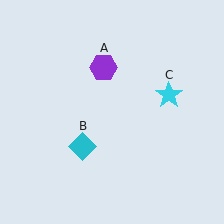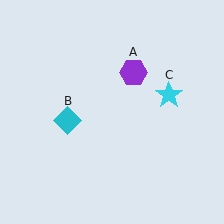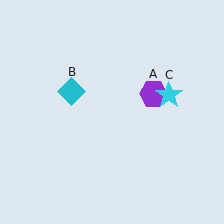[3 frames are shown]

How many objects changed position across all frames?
2 objects changed position: purple hexagon (object A), cyan diamond (object B).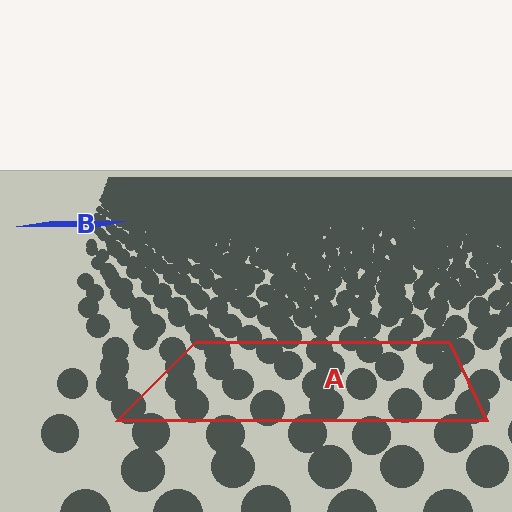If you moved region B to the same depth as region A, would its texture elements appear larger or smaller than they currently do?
They would appear larger. At a closer depth, the same texture elements are projected at a bigger on-screen size.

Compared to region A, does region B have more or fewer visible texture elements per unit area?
Region B has more texture elements per unit area — they are packed more densely because it is farther away.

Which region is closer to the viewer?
Region A is closer. The texture elements there are larger and more spread out.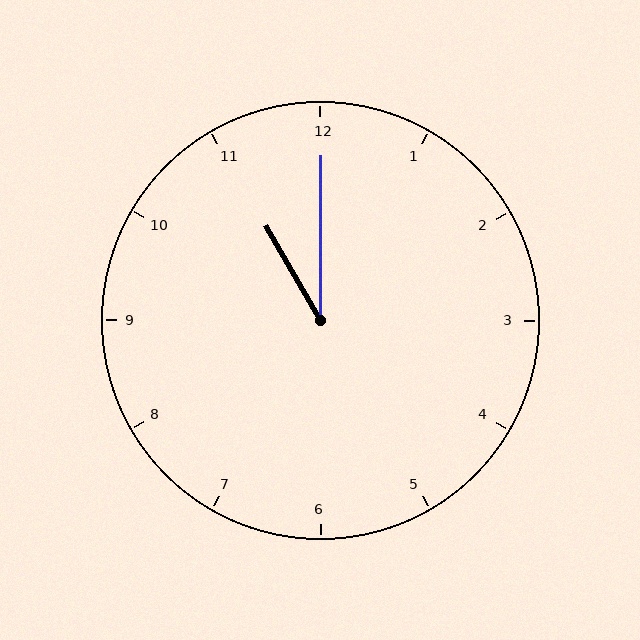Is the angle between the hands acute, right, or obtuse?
It is acute.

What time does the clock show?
11:00.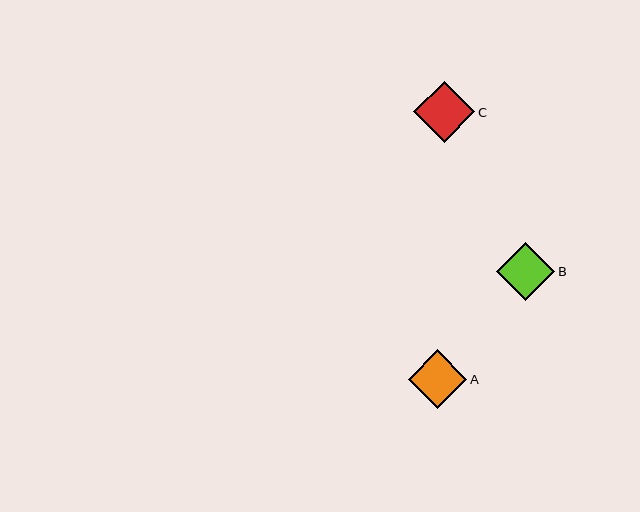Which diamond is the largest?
Diamond C is the largest with a size of approximately 61 pixels.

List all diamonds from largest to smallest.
From largest to smallest: C, A, B.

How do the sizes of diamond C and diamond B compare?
Diamond C and diamond B are approximately the same size.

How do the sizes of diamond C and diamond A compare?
Diamond C and diamond A are approximately the same size.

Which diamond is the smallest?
Diamond B is the smallest with a size of approximately 58 pixels.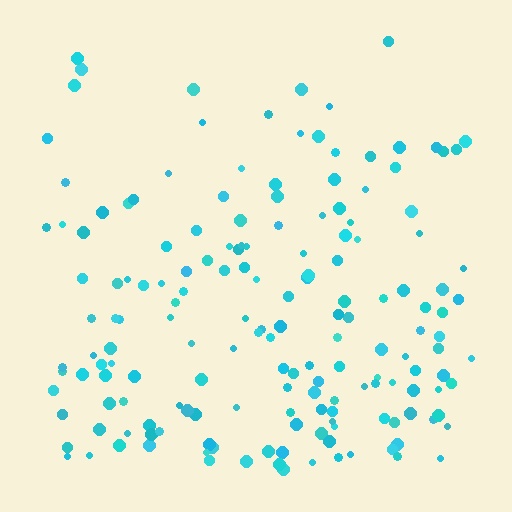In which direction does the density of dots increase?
From top to bottom, with the bottom side densest.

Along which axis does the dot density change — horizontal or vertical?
Vertical.